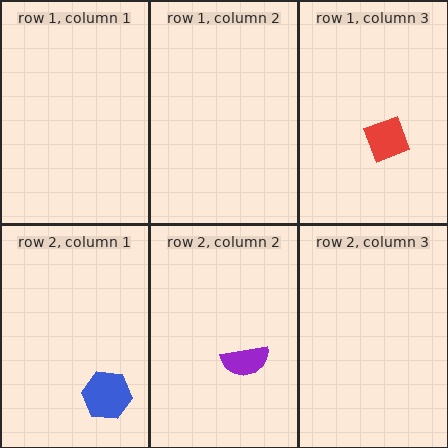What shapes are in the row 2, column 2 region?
The purple semicircle.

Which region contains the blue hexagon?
The row 2, column 1 region.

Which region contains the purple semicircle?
The row 2, column 2 region.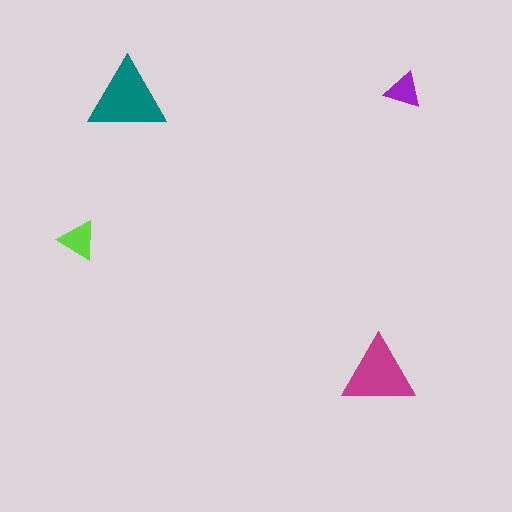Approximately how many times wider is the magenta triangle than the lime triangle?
About 2 times wider.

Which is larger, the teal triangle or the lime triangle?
The teal one.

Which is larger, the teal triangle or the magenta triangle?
The teal one.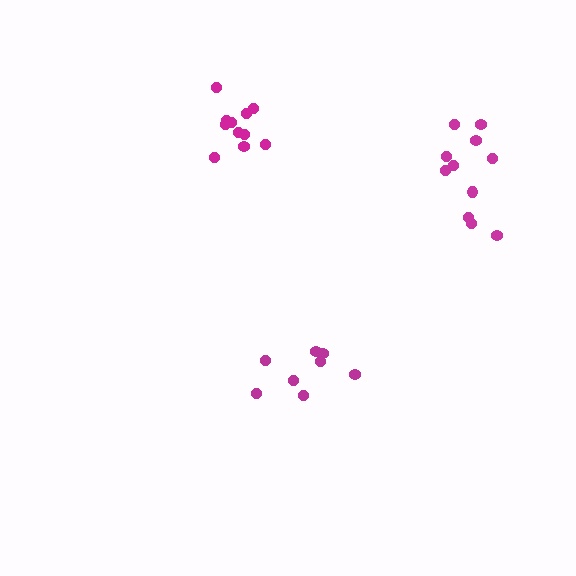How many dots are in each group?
Group 1: 8 dots, Group 2: 11 dots, Group 3: 11 dots (30 total).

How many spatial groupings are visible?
There are 3 spatial groupings.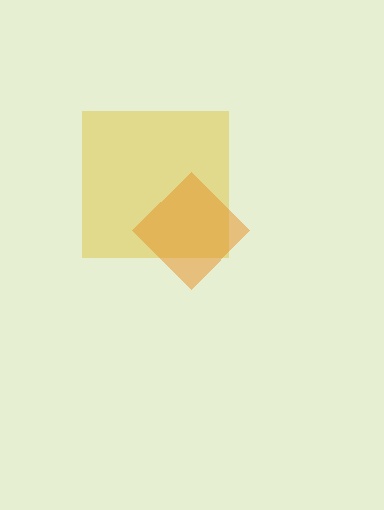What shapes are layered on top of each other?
The layered shapes are: a yellow square, an orange diamond.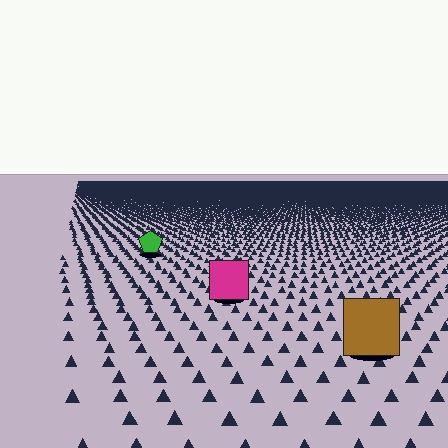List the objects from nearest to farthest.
From nearest to farthest: the brown square, the magenta square, the green pentagon.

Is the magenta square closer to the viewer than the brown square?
No. The brown square is closer — you can tell from the texture gradient: the ground texture is coarser near it.